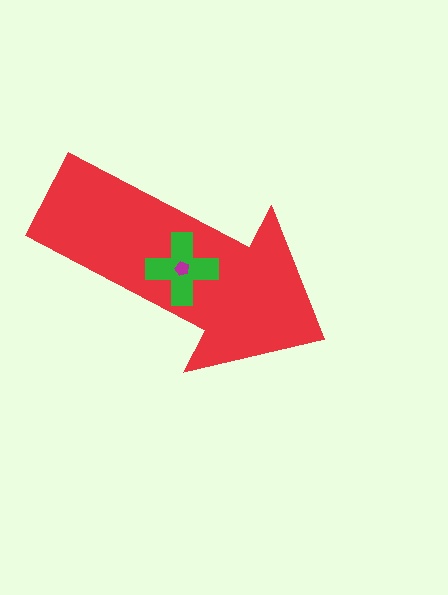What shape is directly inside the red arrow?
The green cross.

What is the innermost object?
The magenta pentagon.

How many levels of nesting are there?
3.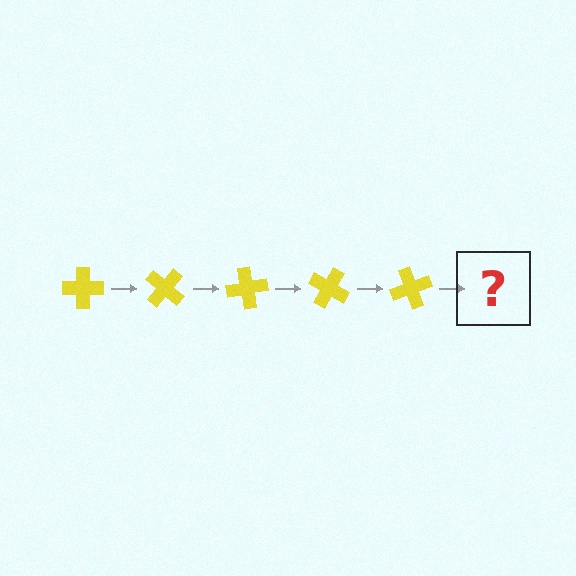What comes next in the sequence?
The next element should be a yellow cross rotated 200 degrees.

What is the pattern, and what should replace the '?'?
The pattern is that the cross rotates 40 degrees each step. The '?' should be a yellow cross rotated 200 degrees.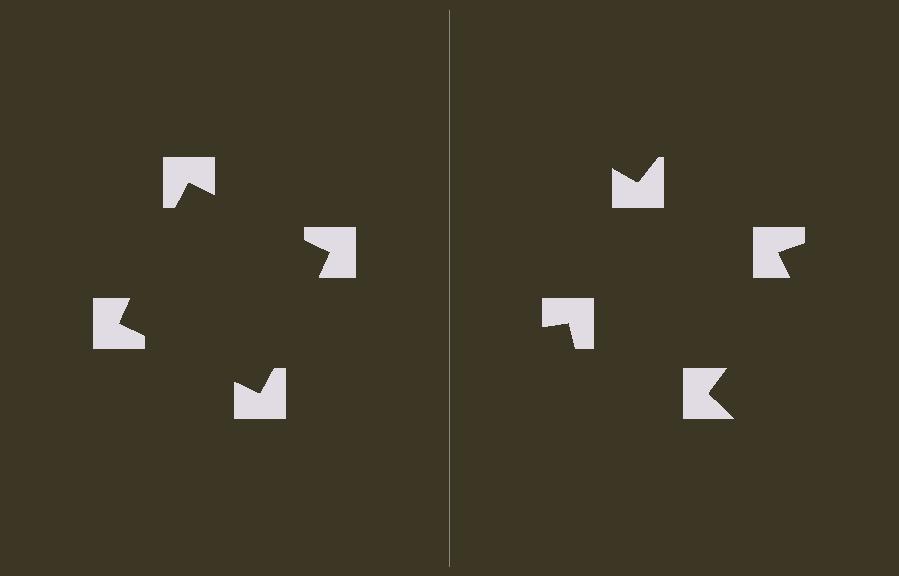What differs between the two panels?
The notched squares are positioned identically on both sides; only the wedge orientations differ. On the left they align to a square; on the right they are misaligned.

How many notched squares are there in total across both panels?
8 — 4 on each side.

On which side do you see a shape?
An illusory square appears on the left side. On the right side the wedge cuts are rotated, so no coherent shape forms.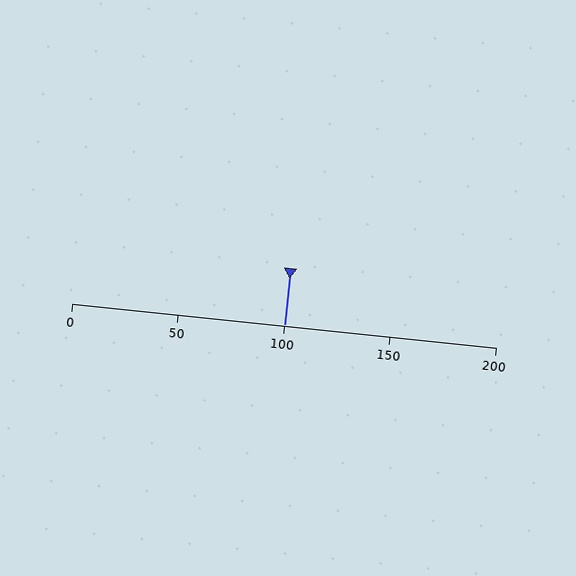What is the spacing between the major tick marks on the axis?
The major ticks are spaced 50 apart.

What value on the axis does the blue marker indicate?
The marker indicates approximately 100.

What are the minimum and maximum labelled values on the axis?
The axis runs from 0 to 200.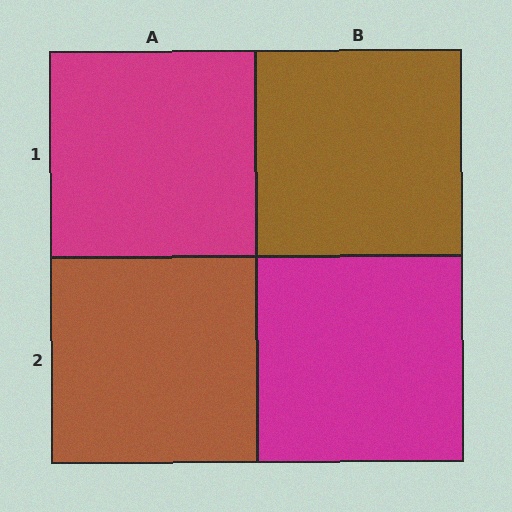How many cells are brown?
2 cells are brown.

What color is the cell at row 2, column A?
Brown.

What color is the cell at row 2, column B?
Magenta.